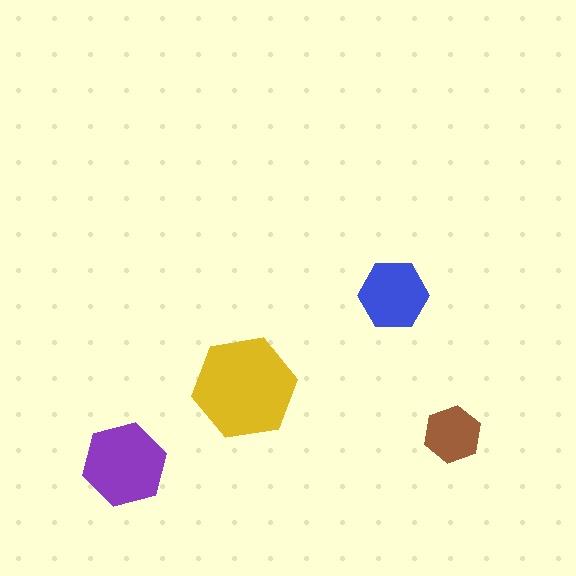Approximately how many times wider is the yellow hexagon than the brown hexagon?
About 2 times wider.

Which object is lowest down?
The purple hexagon is bottommost.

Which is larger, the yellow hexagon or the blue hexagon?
The yellow one.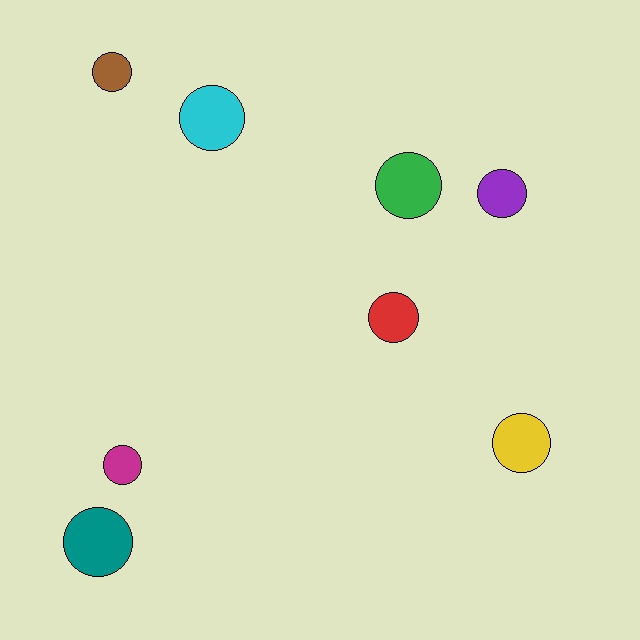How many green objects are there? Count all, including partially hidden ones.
There is 1 green object.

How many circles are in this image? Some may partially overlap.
There are 8 circles.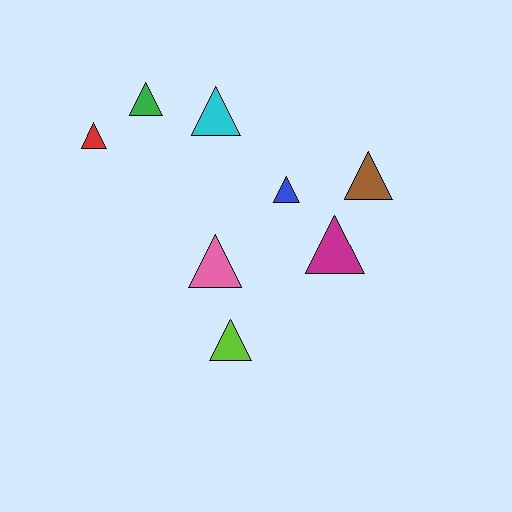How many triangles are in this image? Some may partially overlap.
There are 8 triangles.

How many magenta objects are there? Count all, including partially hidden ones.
There is 1 magenta object.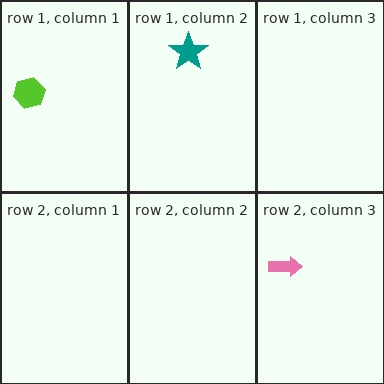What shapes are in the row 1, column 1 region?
The lime hexagon.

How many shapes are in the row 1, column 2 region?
1.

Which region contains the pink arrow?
The row 2, column 3 region.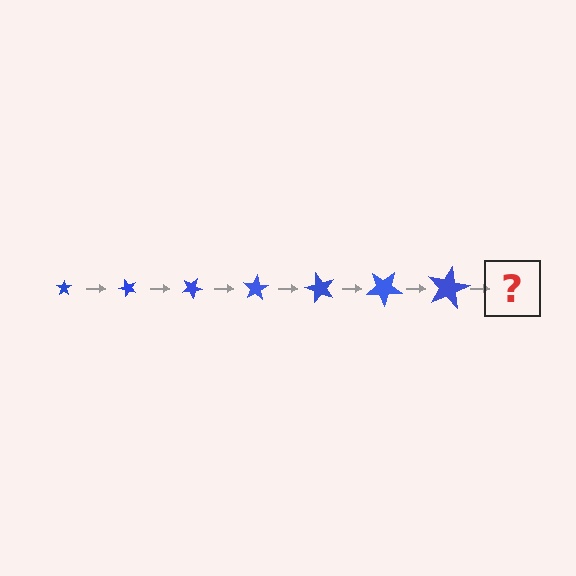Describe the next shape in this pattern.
It should be a star, larger than the previous one and rotated 350 degrees from the start.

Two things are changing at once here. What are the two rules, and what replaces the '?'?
The two rules are that the star grows larger each step and it rotates 50 degrees each step. The '?' should be a star, larger than the previous one and rotated 350 degrees from the start.